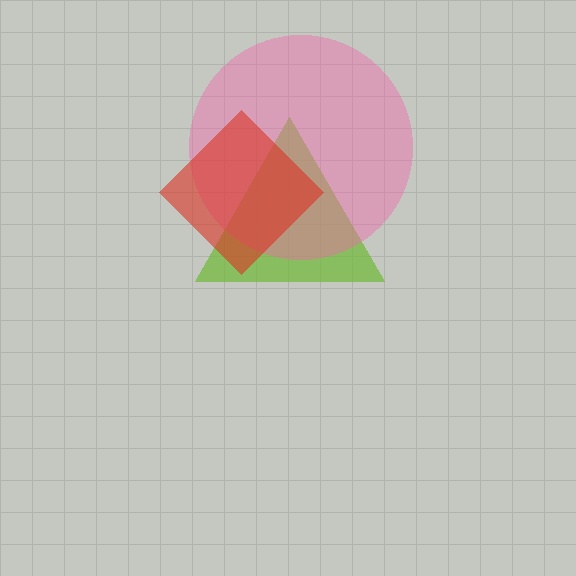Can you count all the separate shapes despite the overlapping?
Yes, there are 3 separate shapes.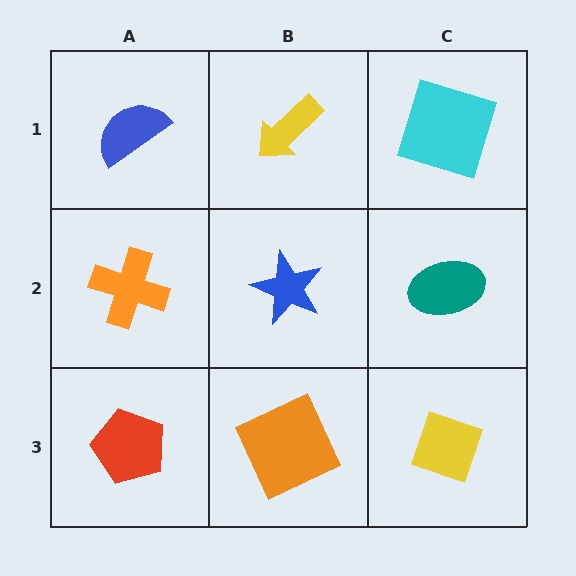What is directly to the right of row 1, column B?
A cyan square.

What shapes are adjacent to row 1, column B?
A blue star (row 2, column B), a blue semicircle (row 1, column A), a cyan square (row 1, column C).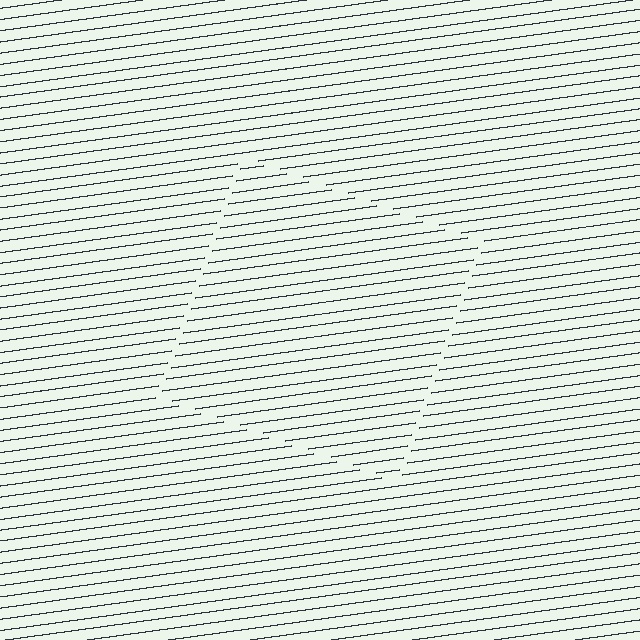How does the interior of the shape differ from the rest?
The interior of the shape contains the same grating, shifted by half a period — the contour is defined by the phase discontinuity where line-ends from the inner and outer gratings abut.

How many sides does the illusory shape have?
4 sides — the line-ends trace a square.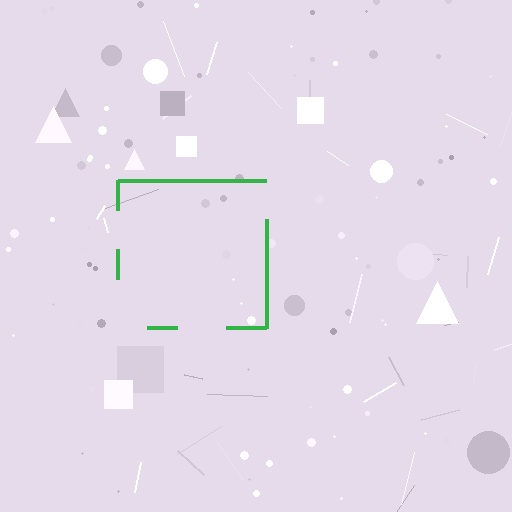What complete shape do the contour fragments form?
The contour fragments form a square.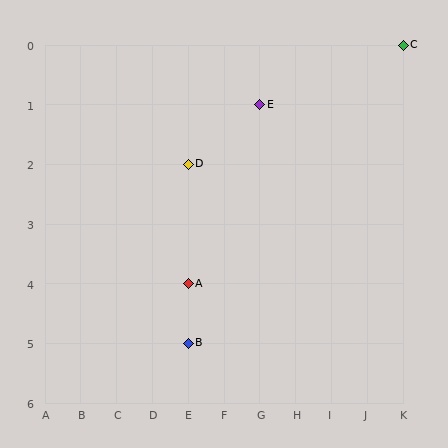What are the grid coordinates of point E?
Point E is at grid coordinates (G, 1).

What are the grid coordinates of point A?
Point A is at grid coordinates (E, 4).